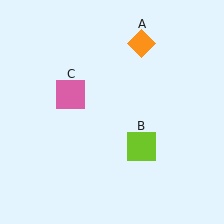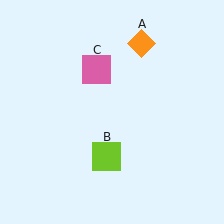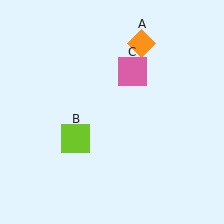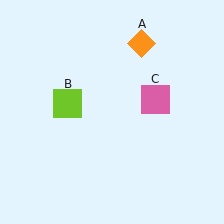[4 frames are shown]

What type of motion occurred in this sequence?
The lime square (object B), pink square (object C) rotated clockwise around the center of the scene.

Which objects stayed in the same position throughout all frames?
Orange diamond (object A) remained stationary.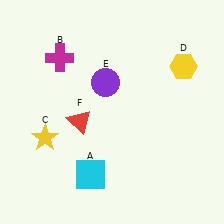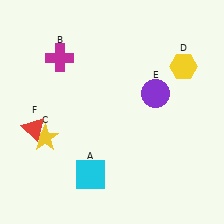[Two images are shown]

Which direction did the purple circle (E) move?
The purple circle (E) moved right.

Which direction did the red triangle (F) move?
The red triangle (F) moved left.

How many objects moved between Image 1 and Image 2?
2 objects moved between the two images.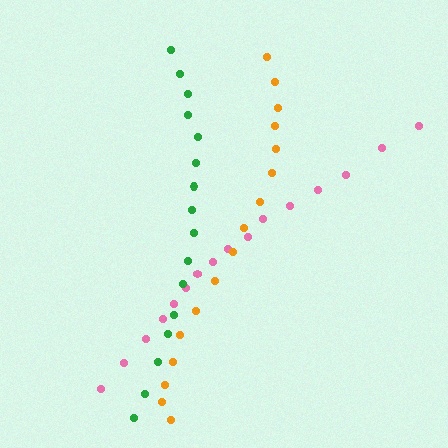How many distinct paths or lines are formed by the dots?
There are 3 distinct paths.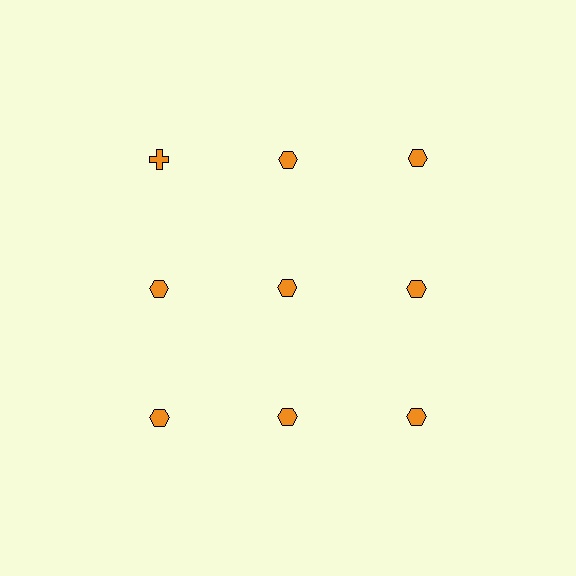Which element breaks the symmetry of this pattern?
The orange cross in the top row, leftmost column breaks the symmetry. All other shapes are orange hexagons.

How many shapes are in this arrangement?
There are 9 shapes arranged in a grid pattern.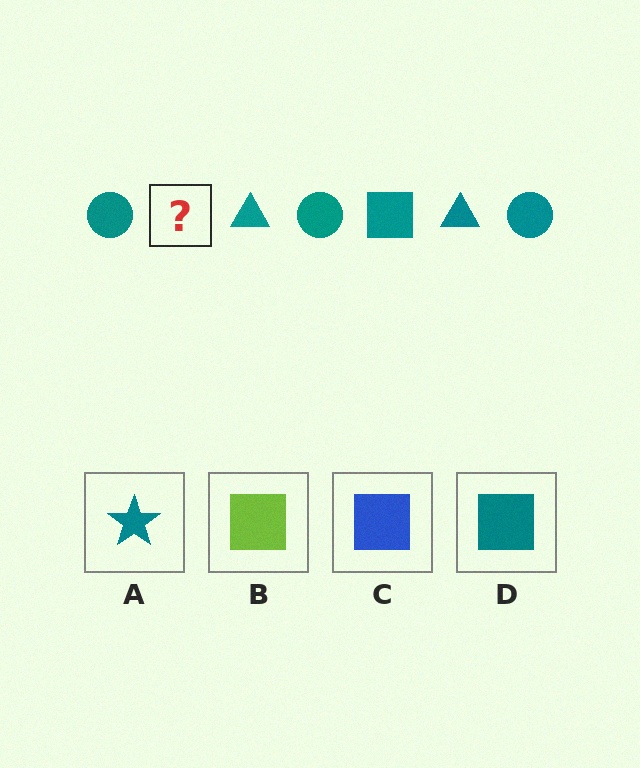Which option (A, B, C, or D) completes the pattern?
D.